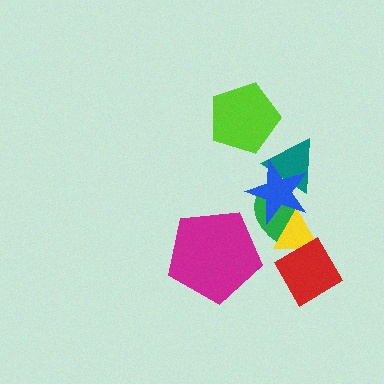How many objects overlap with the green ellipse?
3 objects overlap with the green ellipse.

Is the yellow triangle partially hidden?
Yes, it is partially covered by another shape.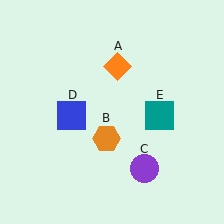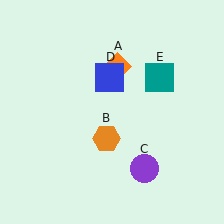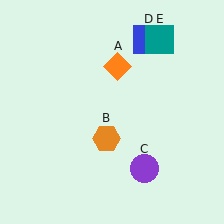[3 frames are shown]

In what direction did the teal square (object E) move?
The teal square (object E) moved up.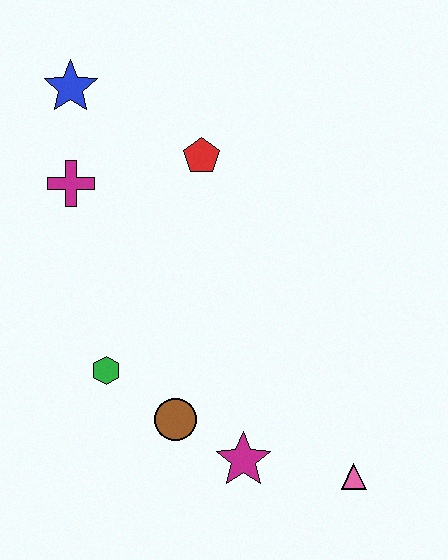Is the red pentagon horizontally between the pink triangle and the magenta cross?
Yes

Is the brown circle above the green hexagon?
No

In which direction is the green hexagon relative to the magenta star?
The green hexagon is to the left of the magenta star.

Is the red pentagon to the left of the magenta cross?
No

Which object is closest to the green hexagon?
The brown circle is closest to the green hexagon.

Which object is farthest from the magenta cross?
The pink triangle is farthest from the magenta cross.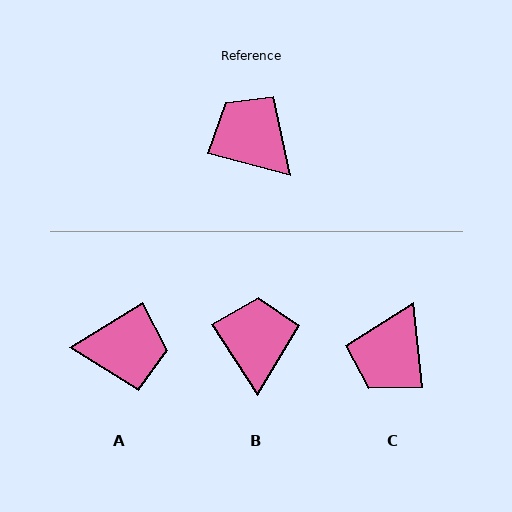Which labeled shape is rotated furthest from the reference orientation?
A, about 134 degrees away.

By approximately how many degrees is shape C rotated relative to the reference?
Approximately 111 degrees counter-clockwise.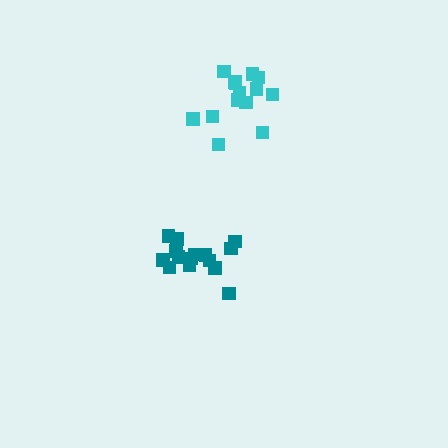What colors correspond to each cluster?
The clusters are colored: teal, cyan.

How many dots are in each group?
Group 1: 15 dots, Group 2: 16 dots (31 total).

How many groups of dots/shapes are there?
There are 2 groups.